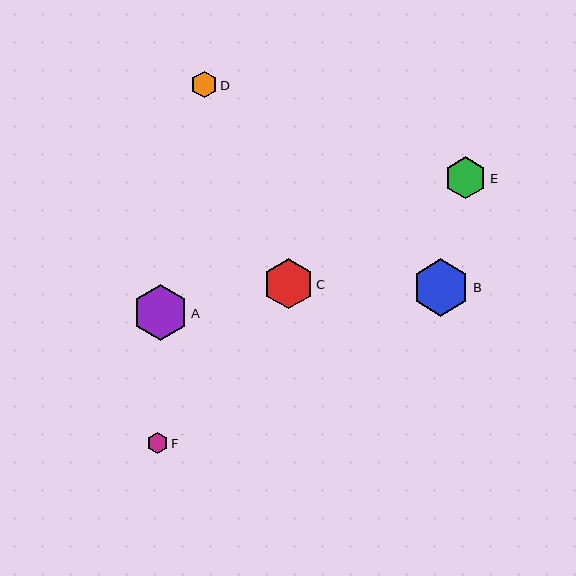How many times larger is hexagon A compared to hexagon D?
Hexagon A is approximately 2.1 times the size of hexagon D.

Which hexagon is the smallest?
Hexagon F is the smallest with a size of approximately 21 pixels.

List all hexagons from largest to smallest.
From largest to smallest: B, A, C, E, D, F.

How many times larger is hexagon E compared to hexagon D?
Hexagon E is approximately 1.6 times the size of hexagon D.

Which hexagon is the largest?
Hexagon B is the largest with a size of approximately 57 pixels.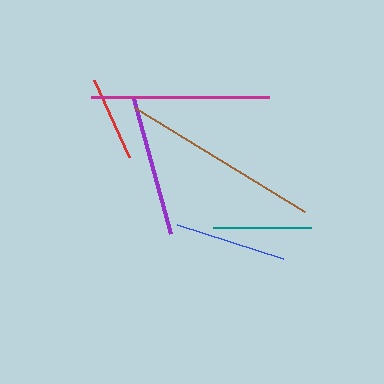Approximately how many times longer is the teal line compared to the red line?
The teal line is approximately 1.2 times the length of the red line.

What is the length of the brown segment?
The brown segment is approximately 199 pixels long.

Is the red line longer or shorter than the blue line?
The blue line is longer than the red line.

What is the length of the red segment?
The red segment is approximately 84 pixels long.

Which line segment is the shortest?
The red line is the shortest at approximately 84 pixels.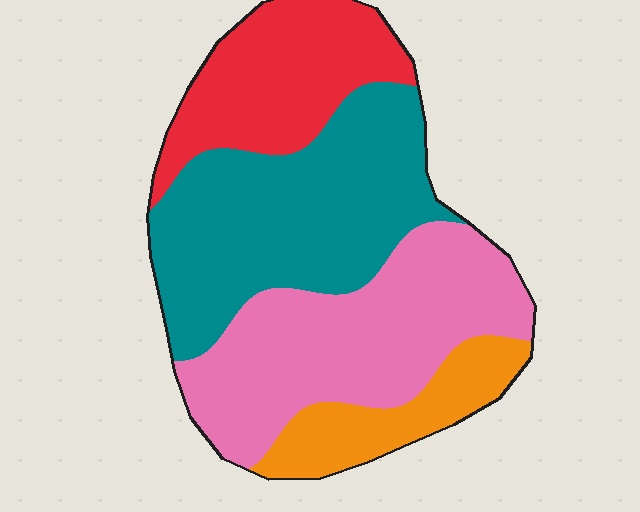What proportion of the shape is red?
Red takes up less than a quarter of the shape.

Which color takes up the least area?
Orange, at roughly 10%.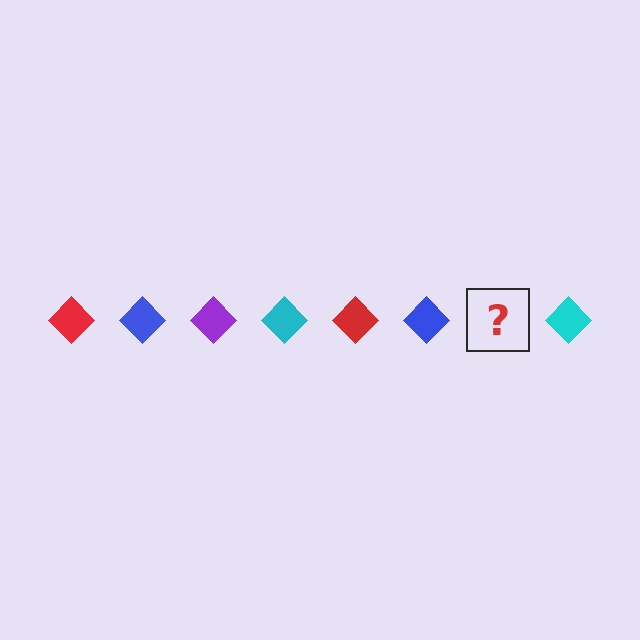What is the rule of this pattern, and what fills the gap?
The rule is that the pattern cycles through red, blue, purple, cyan diamonds. The gap should be filled with a purple diamond.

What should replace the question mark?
The question mark should be replaced with a purple diamond.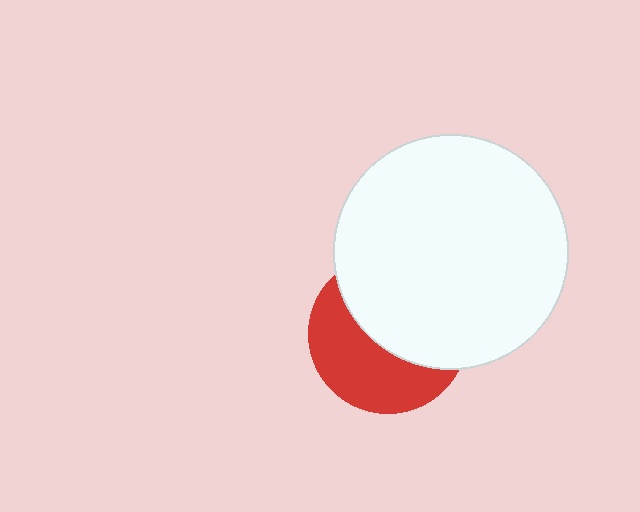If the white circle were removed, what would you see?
You would see the complete red circle.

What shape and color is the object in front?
The object in front is a white circle.